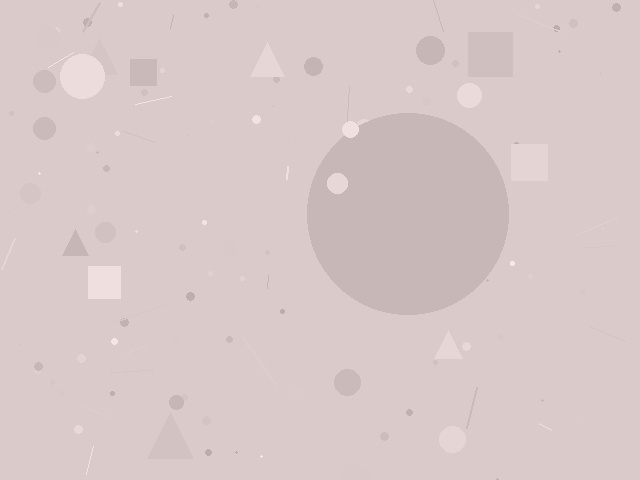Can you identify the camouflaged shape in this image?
The camouflaged shape is a circle.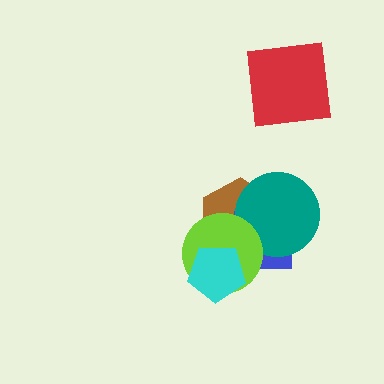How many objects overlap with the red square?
0 objects overlap with the red square.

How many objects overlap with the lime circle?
4 objects overlap with the lime circle.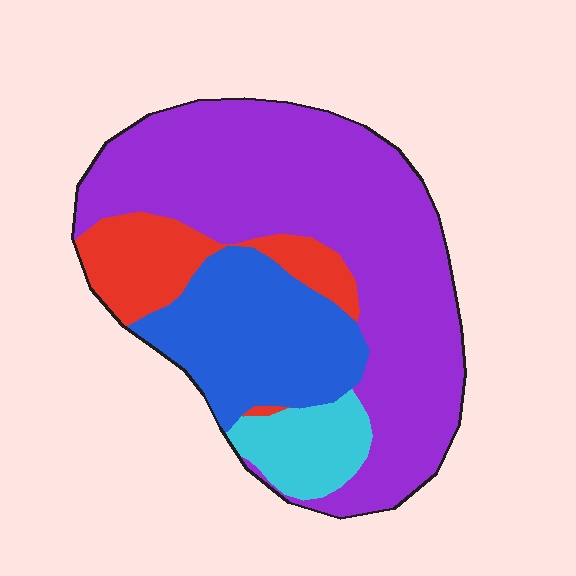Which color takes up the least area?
Cyan, at roughly 10%.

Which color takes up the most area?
Purple, at roughly 55%.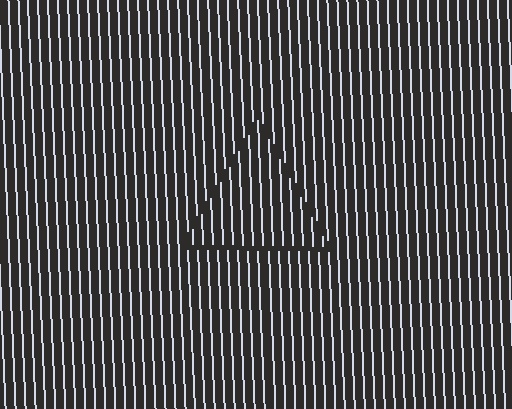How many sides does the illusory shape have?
3 sides — the line-ends trace a triangle.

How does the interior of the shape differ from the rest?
The interior of the shape contains the same grating, shifted by half a period — the contour is defined by the phase discontinuity where line-ends from the inner and outer gratings abut.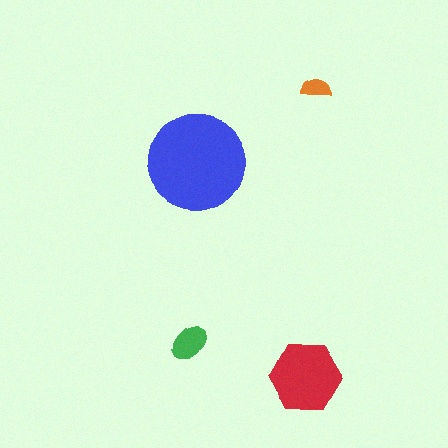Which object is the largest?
The blue circle.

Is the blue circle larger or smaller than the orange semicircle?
Larger.